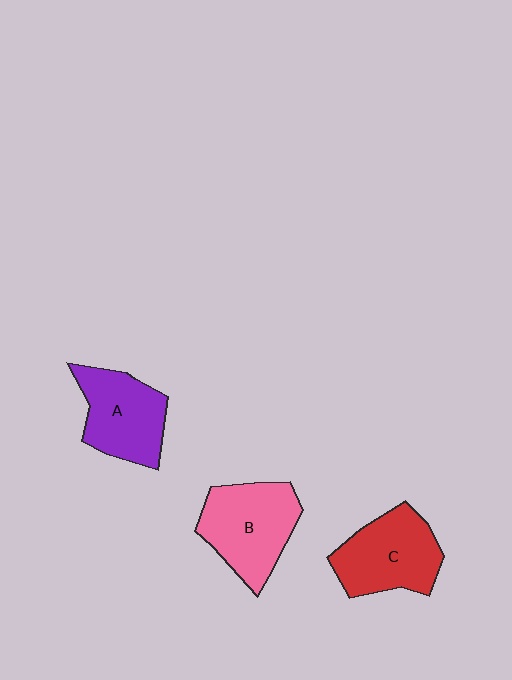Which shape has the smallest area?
Shape A (purple).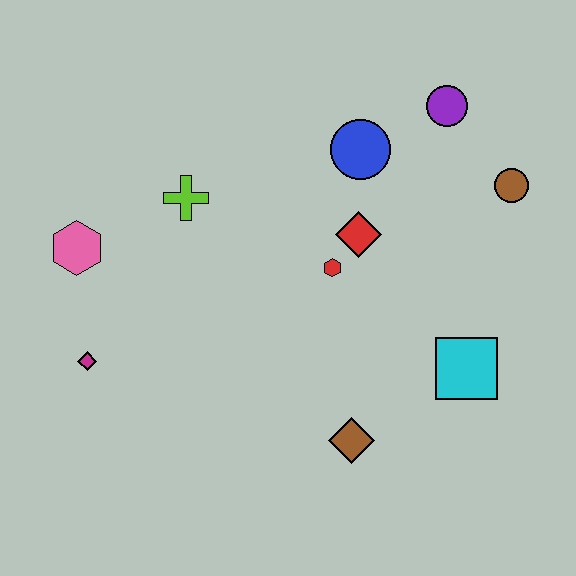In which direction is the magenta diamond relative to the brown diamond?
The magenta diamond is to the left of the brown diamond.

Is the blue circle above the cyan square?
Yes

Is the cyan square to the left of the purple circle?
No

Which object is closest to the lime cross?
The pink hexagon is closest to the lime cross.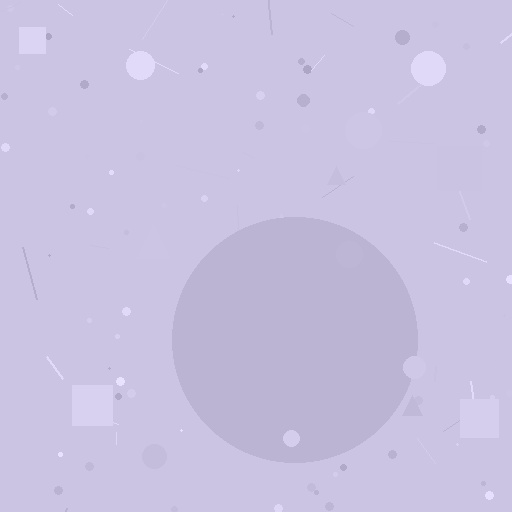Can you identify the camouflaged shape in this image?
The camouflaged shape is a circle.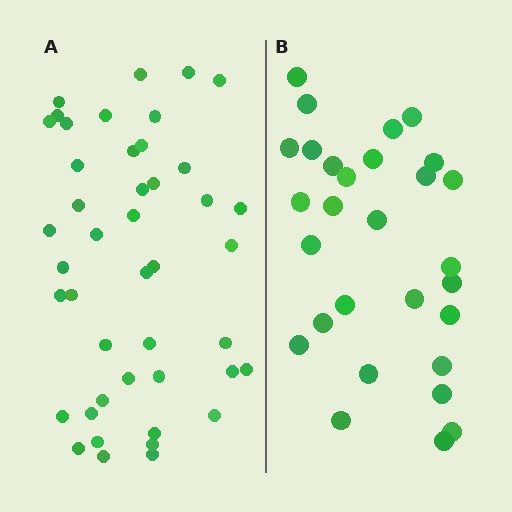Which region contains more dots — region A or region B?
Region A (the left region) has more dots.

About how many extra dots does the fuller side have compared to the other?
Region A has approximately 15 more dots than region B.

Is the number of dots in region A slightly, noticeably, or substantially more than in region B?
Region A has substantially more. The ratio is roughly 1.5 to 1.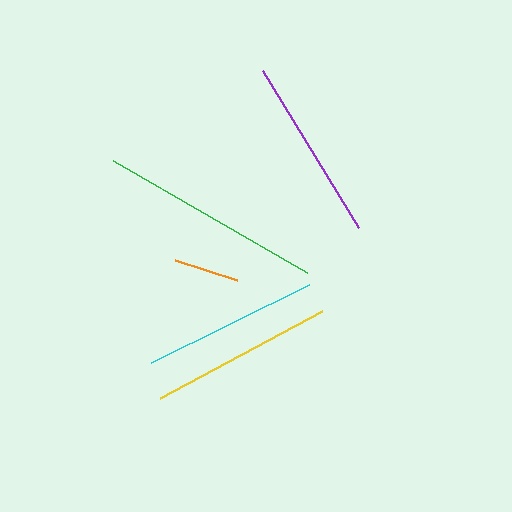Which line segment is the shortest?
The orange line is the shortest at approximately 65 pixels.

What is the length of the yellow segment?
The yellow segment is approximately 183 pixels long.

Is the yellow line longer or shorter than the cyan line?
The yellow line is longer than the cyan line.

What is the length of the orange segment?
The orange segment is approximately 65 pixels long.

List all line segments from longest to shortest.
From longest to shortest: green, purple, yellow, cyan, orange.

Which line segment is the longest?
The green line is the longest at approximately 224 pixels.